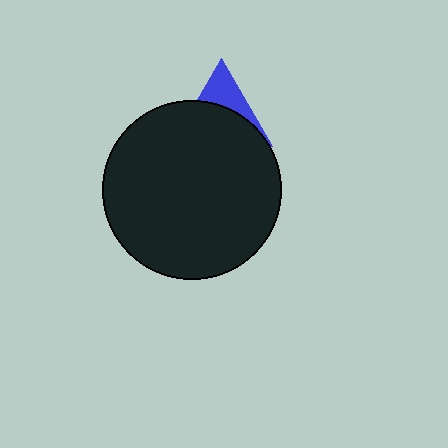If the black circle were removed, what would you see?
You would see the complete blue triangle.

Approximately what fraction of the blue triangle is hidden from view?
Roughly 66% of the blue triangle is hidden behind the black circle.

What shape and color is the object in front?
The object in front is a black circle.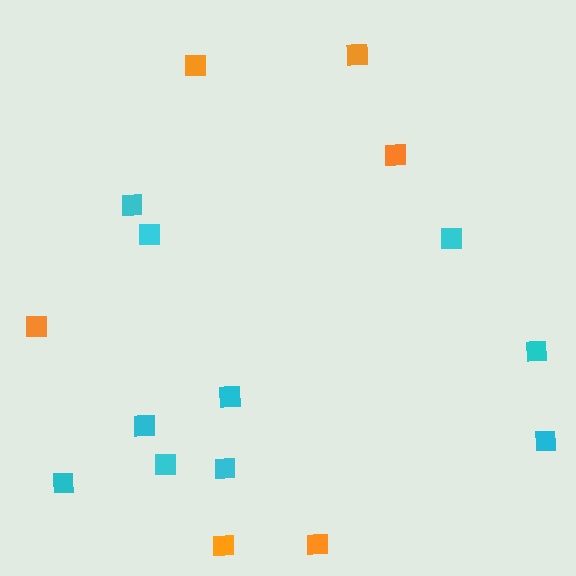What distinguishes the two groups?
There are 2 groups: one group of orange squares (6) and one group of cyan squares (10).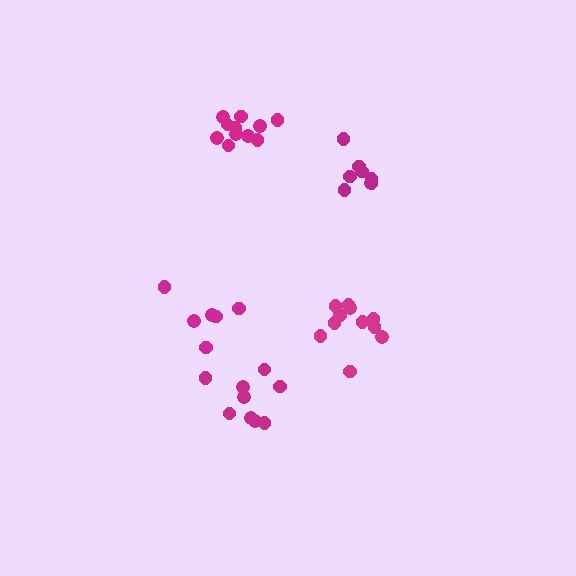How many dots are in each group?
Group 1: 11 dots, Group 2: 11 dots, Group 3: 8 dots, Group 4: 6 dots, Group 5: 9 dots (45 total).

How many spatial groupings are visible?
There are 5 spatial groupings.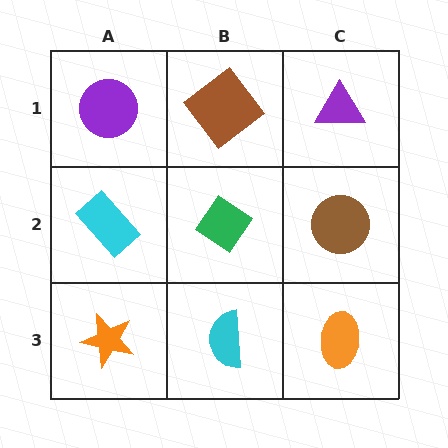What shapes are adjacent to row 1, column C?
A brown circle (row 2, column C), a brown diamond (row 1, column B).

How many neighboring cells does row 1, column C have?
2.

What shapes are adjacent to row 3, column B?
A green diamond (row 2, column B), an orange star (row 3, column A), an orange ellipse (row 3, column C).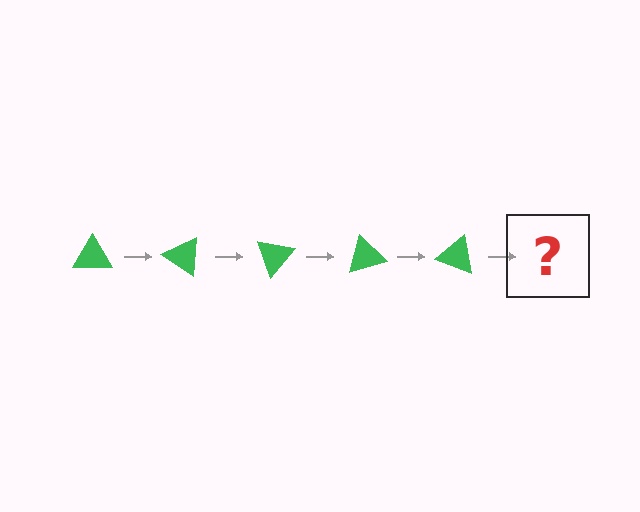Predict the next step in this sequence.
The next step is a green triangle rotated 175 degrees.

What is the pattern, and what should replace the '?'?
The pattern is that the triangle rotates 35 degrees each step. The '?' should be a green triangle rotated 175 degrees.